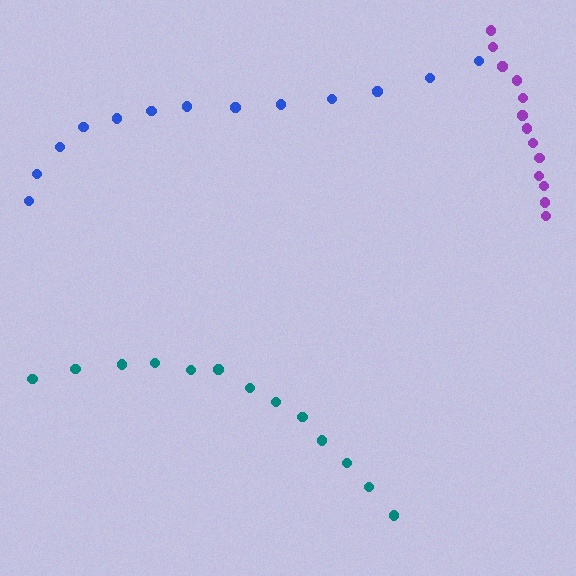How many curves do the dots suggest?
There are 3 distinct paths.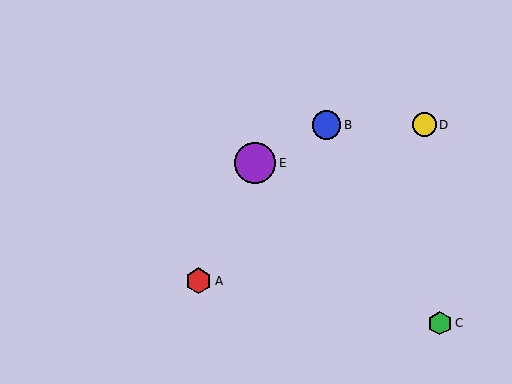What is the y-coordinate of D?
Object D is at y≈125.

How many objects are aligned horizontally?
2 objects (B, D) are aligned horizontally.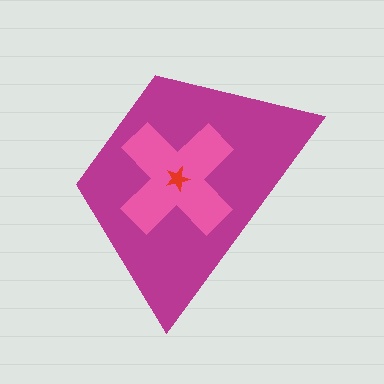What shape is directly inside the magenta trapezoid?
The pink cross.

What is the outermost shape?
The magenta trapezoid.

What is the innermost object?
The red star.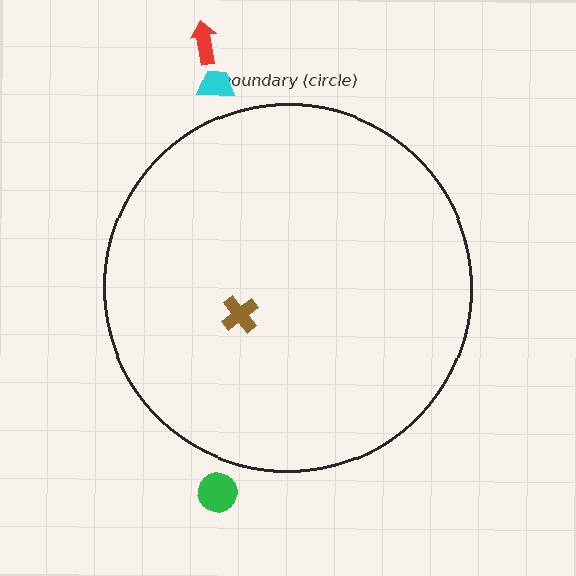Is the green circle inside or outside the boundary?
Outside.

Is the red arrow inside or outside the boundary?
Outside.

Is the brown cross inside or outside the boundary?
Inside.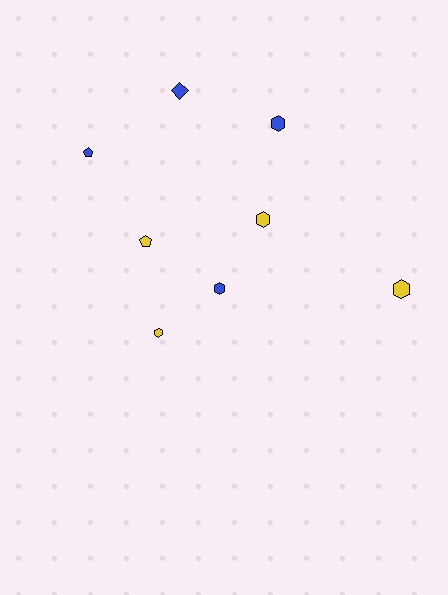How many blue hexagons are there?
There are 2 blue hexagons.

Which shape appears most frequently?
Hexagon, with 5 objects.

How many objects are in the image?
There are 8 objects.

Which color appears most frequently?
Blue, with 4 objects.